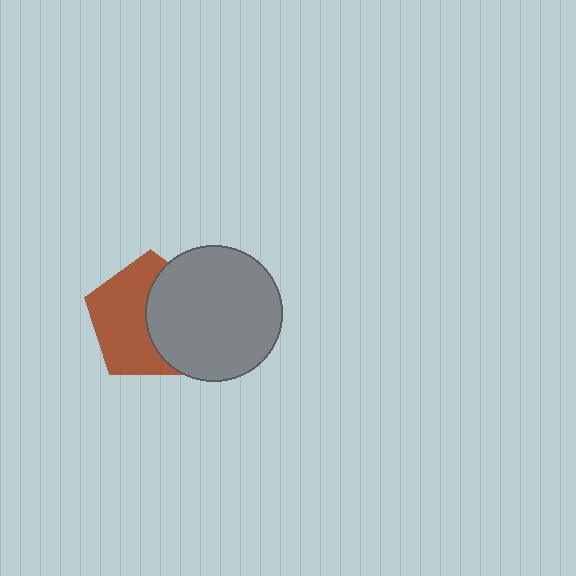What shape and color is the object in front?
The object in front is a gray circle.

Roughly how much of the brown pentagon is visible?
About half of it is visible (roughly 55%).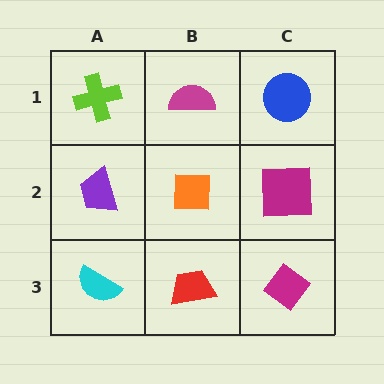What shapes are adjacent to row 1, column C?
A magenta square (row 2, column C), a magenta semicircle (row 1, column B).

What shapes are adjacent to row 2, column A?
A lime cross (row 1, column A), a cyan semicircle (row 3, column A), an orange square (row 2, column B).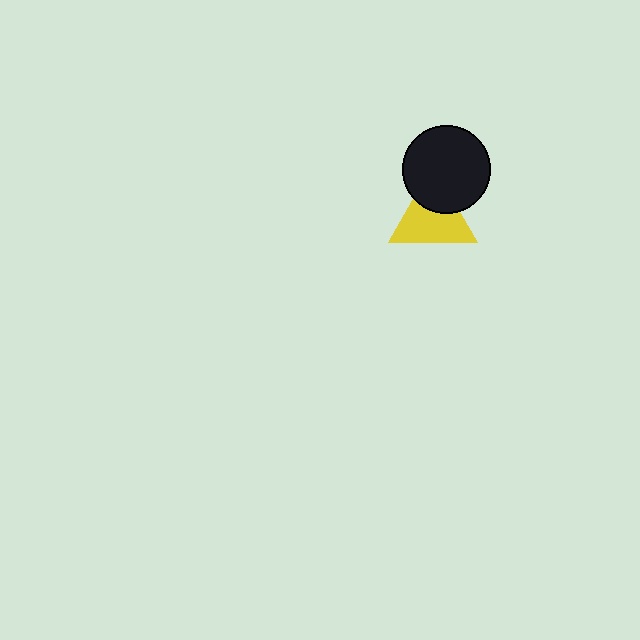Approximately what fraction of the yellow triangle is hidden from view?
Roughly 32% of the yellow triangle is hidden behind the black circle.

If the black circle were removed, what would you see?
You would see the complete yellow triangle.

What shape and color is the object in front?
The object in front is a black circle.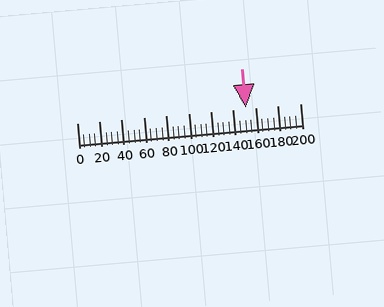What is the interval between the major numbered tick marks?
The major tick marks are spaced 20 units apart.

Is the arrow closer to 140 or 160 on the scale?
The arrow is closer to 160.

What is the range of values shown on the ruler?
The ruler shows values from 0 to 200.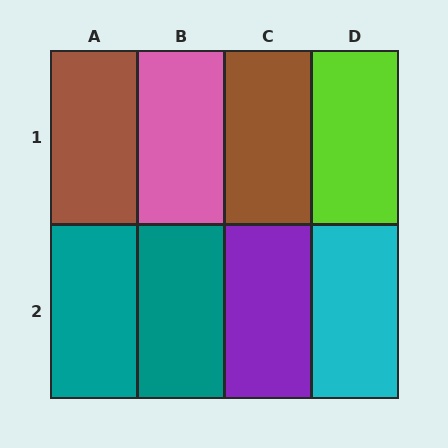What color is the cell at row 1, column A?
Brown.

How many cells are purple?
1 cell is purple.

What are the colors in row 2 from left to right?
Teal, teal, purple, cyan.